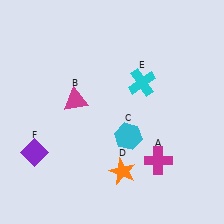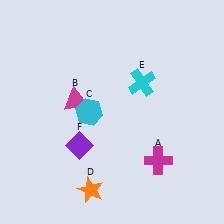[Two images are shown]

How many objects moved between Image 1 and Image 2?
3 objects moved between the two images.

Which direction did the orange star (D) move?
The orange star (D) moved left.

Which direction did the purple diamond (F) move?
The purple diamond (F) moved right.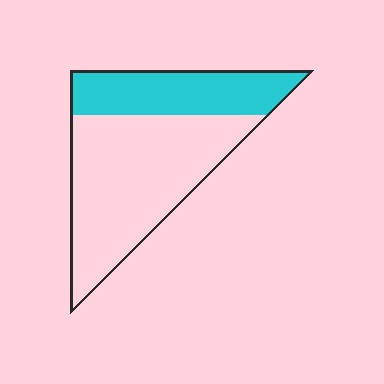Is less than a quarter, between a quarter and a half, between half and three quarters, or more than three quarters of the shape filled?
Between a quarter and a half.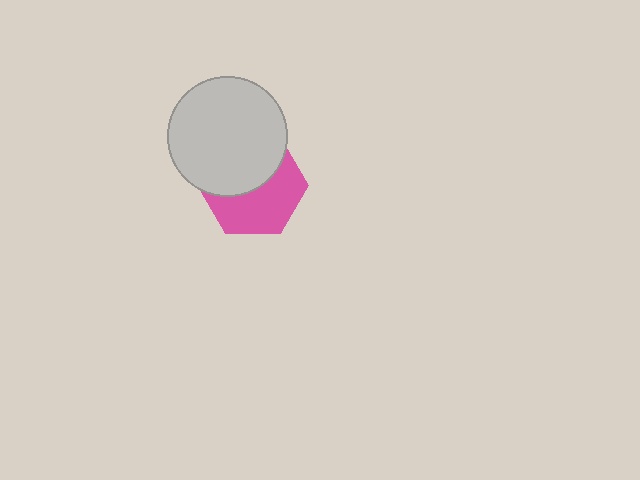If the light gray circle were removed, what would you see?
You would see the complete pink hexagon.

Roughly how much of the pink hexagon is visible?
About half of it is visible (roughly 52%).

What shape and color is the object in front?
The object in front is a light gray circle.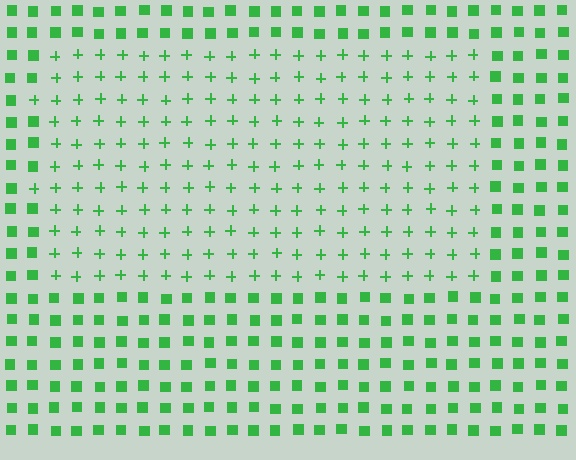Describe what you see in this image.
The image is filled with small green elements arranged in a uniform grid. A rectangle-shaped region contains plus signs, while the surrounding area contains squares. The boundary is defined purely by the change in element shape.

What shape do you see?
I see a rectangle.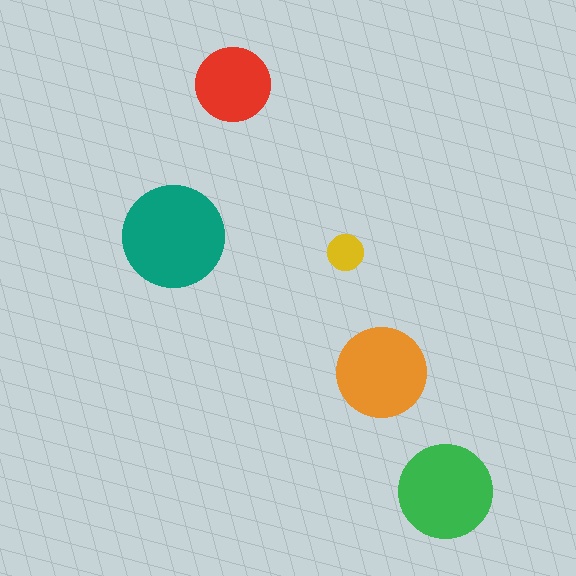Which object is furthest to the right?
The green circle is rightmost.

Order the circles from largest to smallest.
the teal one, the green one, the orange one, the red one, the yellow one.